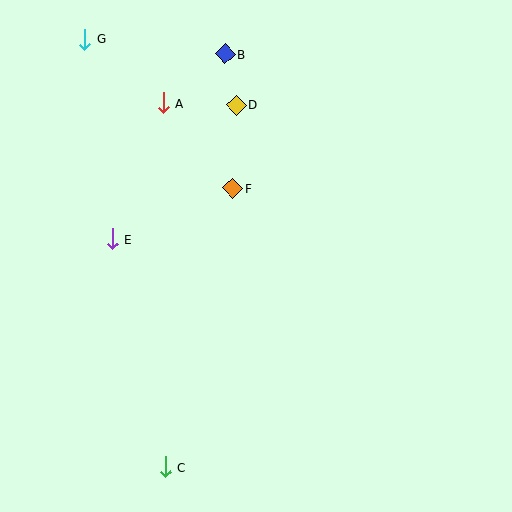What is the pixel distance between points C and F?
The distance between C and F is 287 pixels.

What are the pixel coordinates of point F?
Point F is at (233, 188).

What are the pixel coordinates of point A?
Point A is at (163, 103).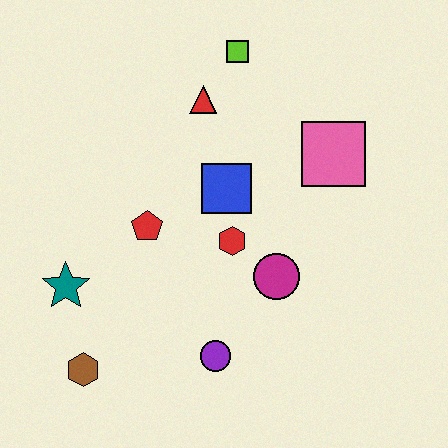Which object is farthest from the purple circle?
The lime square is farthest from the purple circle.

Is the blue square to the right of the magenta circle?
No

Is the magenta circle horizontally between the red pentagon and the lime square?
No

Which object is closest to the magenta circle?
The red hexagon is closest to the magenta circle.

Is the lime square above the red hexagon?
Yes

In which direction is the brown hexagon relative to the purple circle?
The brown hexagon is to the left of the purple circle.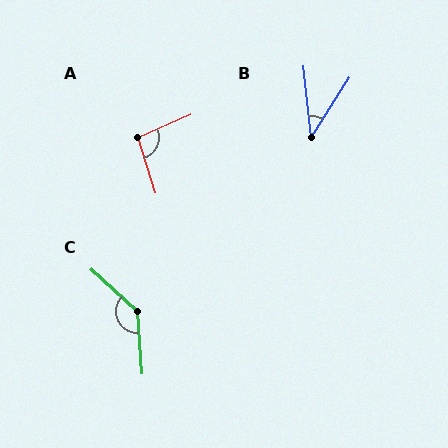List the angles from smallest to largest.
B (38°), A (97°), C (137°).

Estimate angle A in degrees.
Approximately 97 degrees.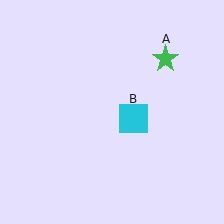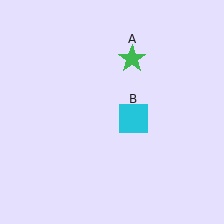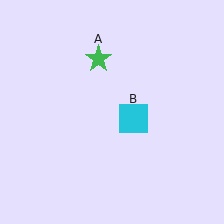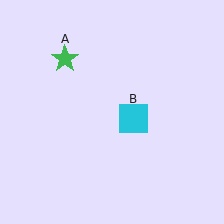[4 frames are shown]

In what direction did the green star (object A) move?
The green star (object A) moved left.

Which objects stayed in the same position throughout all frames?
Cyan square (object B) remained stationary.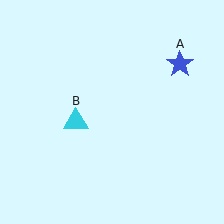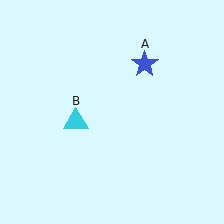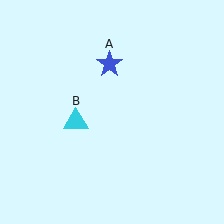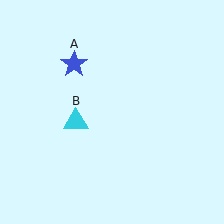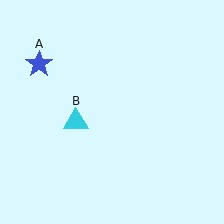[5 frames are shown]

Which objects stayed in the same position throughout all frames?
Cyan triangle (object B) remained stationary.